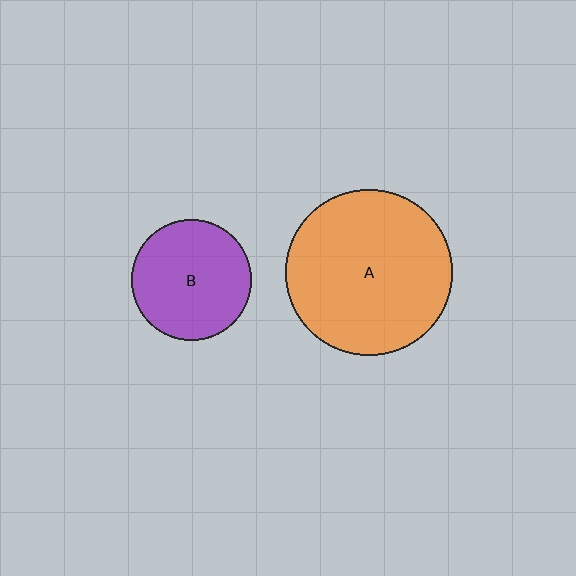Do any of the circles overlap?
No, none of the circles overlap.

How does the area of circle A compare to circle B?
Approximately 1.9 times.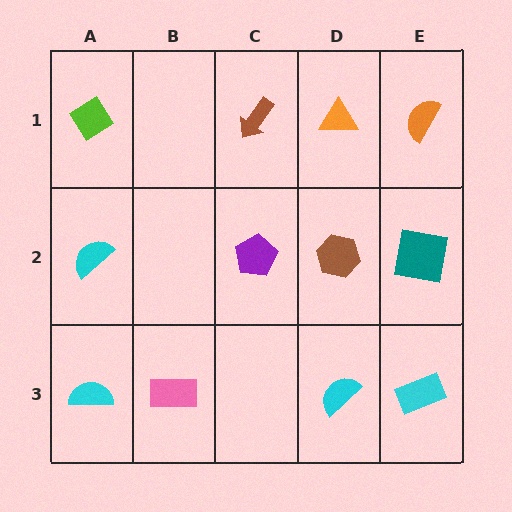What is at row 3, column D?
A cyan semicircle.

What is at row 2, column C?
A purple pentagon.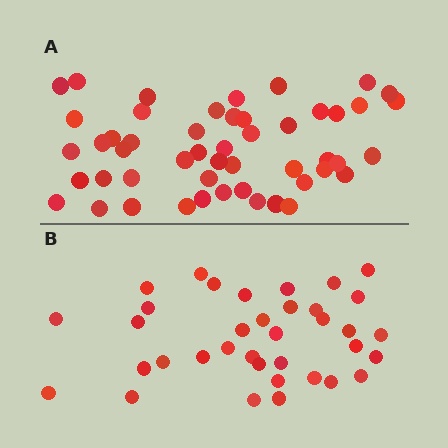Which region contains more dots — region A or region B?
Region A (the top region) has more dots.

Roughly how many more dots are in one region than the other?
Region A has approximately 15 more dots than region B.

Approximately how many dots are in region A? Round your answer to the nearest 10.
About 50 dots.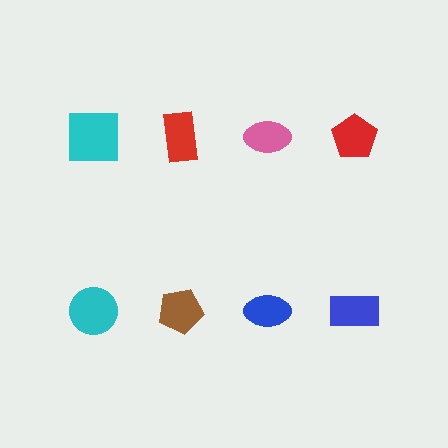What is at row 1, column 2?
A red rectangle.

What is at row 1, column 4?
A red pentagon.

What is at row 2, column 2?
A brown pentagon.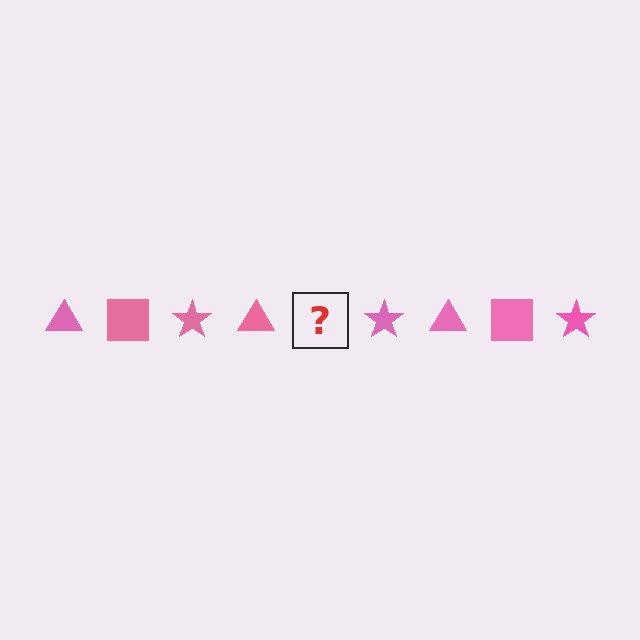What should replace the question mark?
The question mark should be replaced with a pink square.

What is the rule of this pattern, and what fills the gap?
The rule is that the pattern cycles through triangle, square, star shapes in pink. The gap should be filled with a pink square.